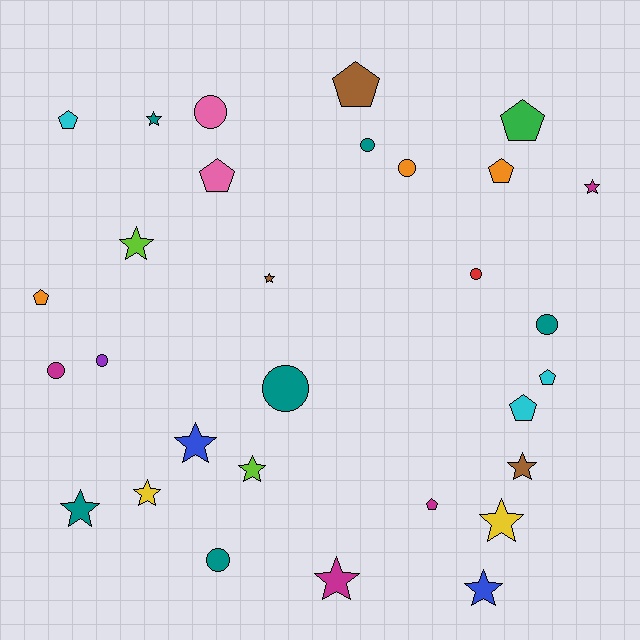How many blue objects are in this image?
There are 2 blue objects.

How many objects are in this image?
There are 30 objects.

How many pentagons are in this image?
There are 9 pentagons.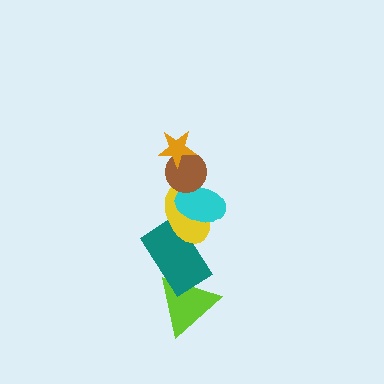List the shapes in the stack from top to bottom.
From top to bottom: the orange star, the brown circle, the cyan ellipse, the yellow ellipse, the teal rectangle, the lime triangle.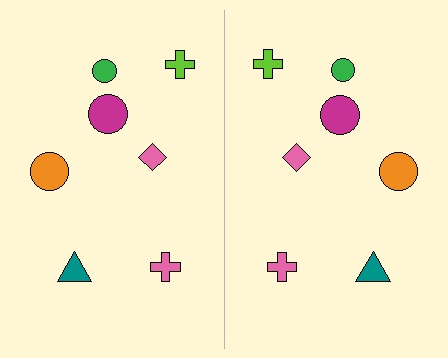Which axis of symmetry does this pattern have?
The pattern has a vertical axis of symmetry running through the center of the image.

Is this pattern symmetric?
Yes, this pattern has bilateral (reflection) symmetry.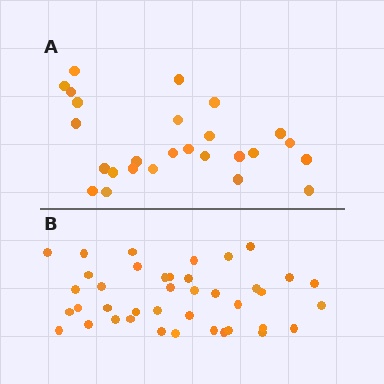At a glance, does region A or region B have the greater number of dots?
Region B (the bottom region) has more dots.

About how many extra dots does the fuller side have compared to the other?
Region B has approximately 15 more dots than region A.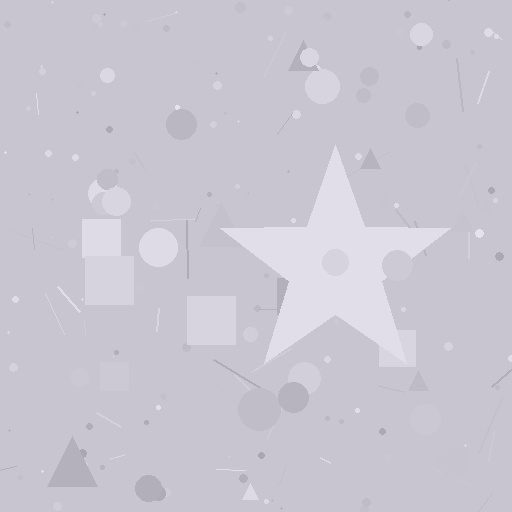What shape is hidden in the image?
A star is hidden in the image.